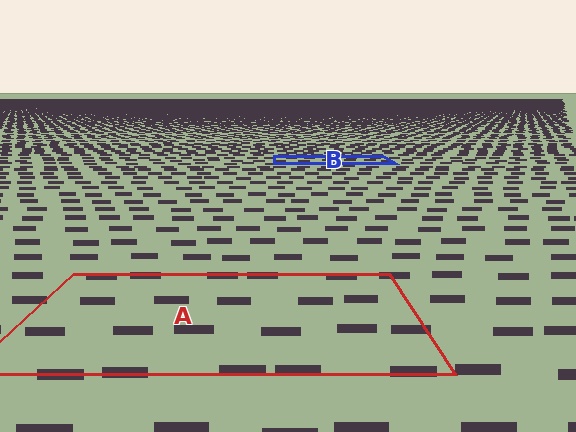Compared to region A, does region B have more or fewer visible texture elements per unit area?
Region B has more texture elements per unit area — they are packed more densely because it is farther away.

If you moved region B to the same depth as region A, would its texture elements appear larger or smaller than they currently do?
They would appear larger. At a closer depth, the same texture elements are projected at a bigger on-screen size.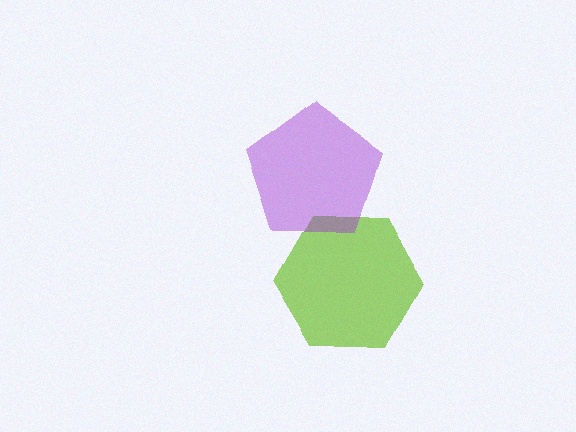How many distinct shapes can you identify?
There are 2 distinct shapes: a lime hexagon, a purple pentagon.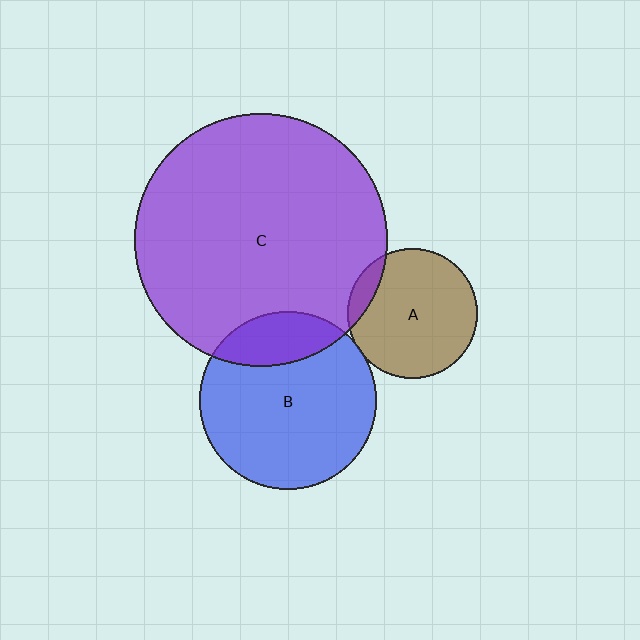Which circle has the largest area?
Circle C (purple).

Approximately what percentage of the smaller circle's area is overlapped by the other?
Approximately 5%.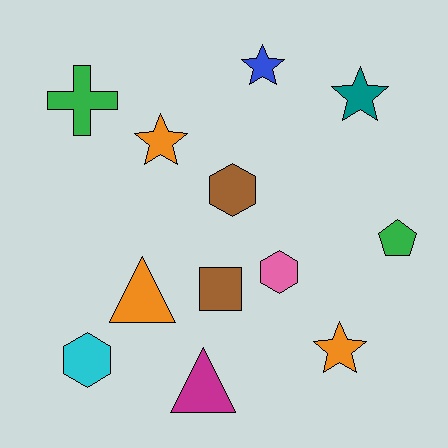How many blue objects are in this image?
There is 1 blue object.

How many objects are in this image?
There are 12 objects.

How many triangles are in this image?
There are 2 triangles.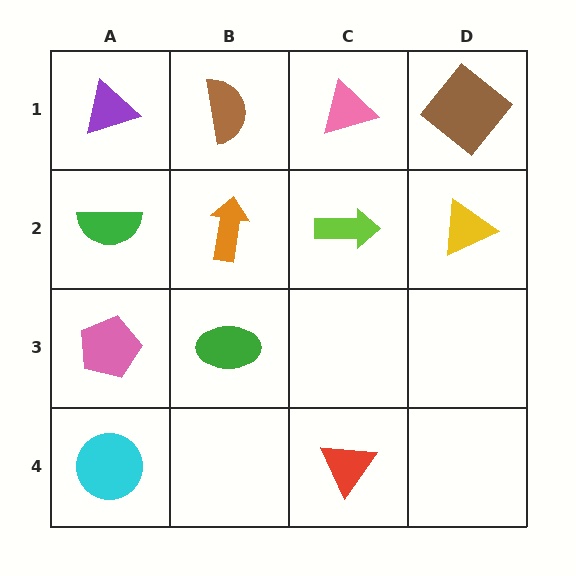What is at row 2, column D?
A yellow triangle.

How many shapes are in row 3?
2 shapes.